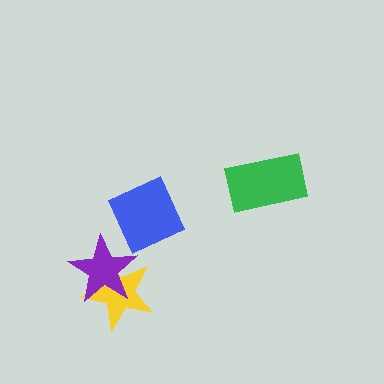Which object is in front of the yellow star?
The purple star is in front of the yellow star.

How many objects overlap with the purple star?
1 object overlaps with the purple star.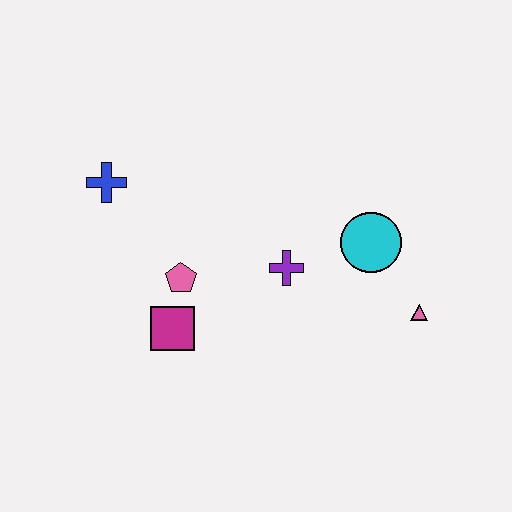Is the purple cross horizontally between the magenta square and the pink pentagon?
No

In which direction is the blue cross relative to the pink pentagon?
The blue cross is above the pink pentagon.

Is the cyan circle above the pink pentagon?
Yes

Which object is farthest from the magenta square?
The pink triangle is farthest from the magenta square.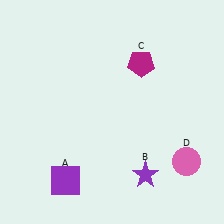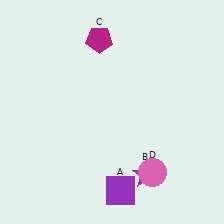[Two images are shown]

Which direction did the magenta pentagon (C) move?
The magenta pentagon (C) moved left.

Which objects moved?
The objects that moved are: the purple square (A), the magenta pentagon (C), the pink circle (D).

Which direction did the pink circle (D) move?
The pink circle (D) moved left.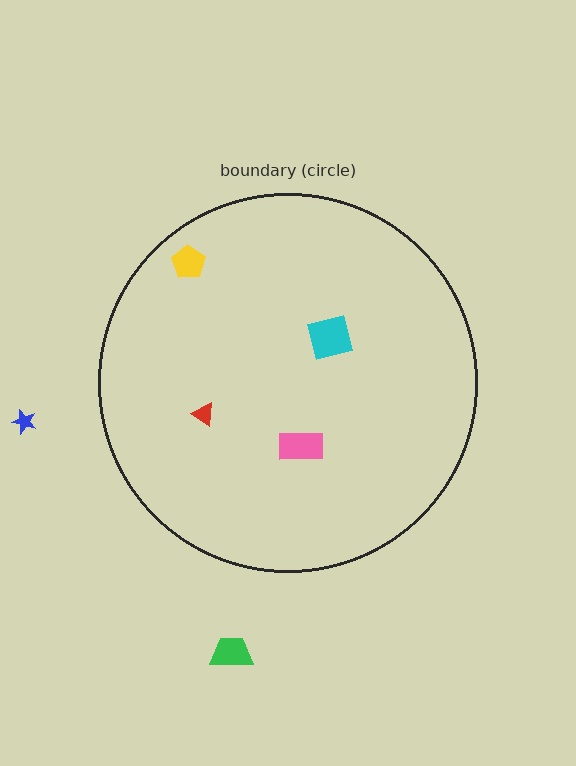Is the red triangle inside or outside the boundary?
Inside.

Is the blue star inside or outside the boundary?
Outside.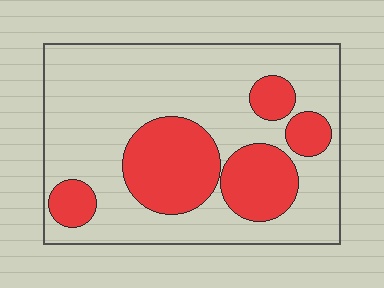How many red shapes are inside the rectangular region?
5.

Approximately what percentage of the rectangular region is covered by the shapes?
Approximately 30%.